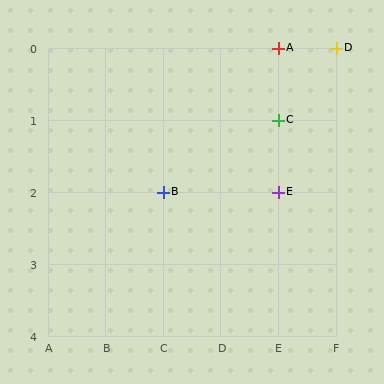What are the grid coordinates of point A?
Point A is at grid coordinates (E, 0).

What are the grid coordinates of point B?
Point B is at grid coordinates (C, 2).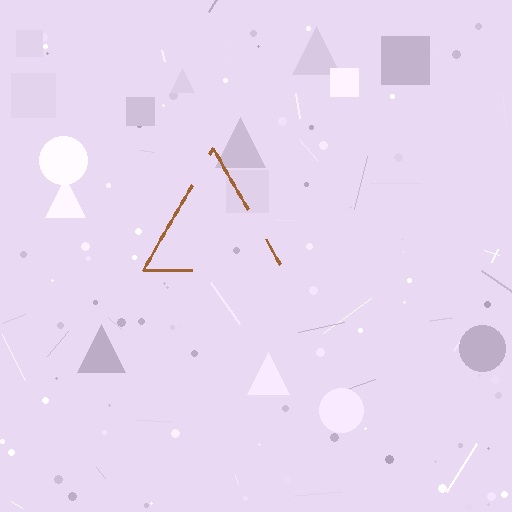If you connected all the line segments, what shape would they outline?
They would outline a triangle.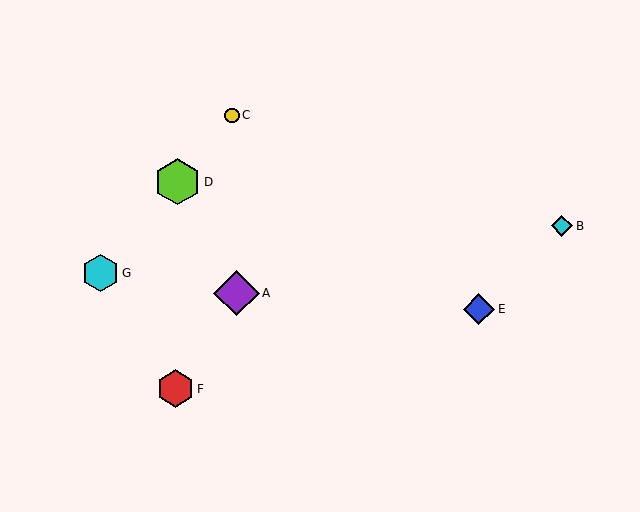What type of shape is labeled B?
Shape B is a cyan diamond.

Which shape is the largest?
The lime hexagon (labeled D) is the largest.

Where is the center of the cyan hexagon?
The center of the cyan hexagon is at (100, 273).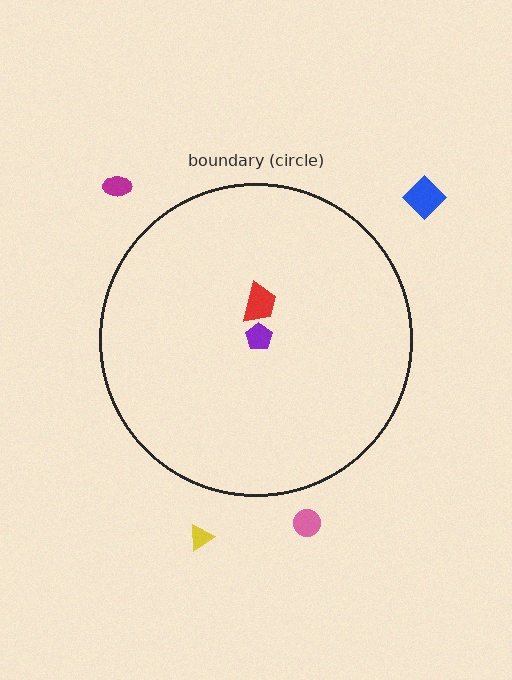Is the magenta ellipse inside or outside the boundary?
Outside.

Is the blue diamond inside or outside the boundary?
Outside.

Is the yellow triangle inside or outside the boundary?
Outside.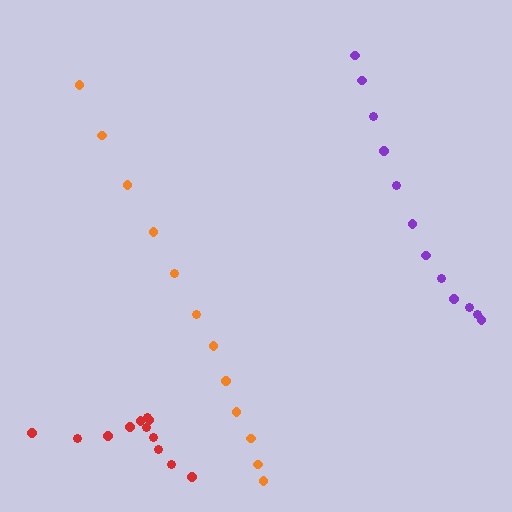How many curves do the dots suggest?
There are 3 distinct paths.